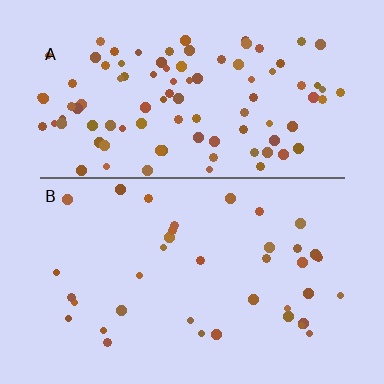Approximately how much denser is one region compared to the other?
Approximately 2.6× — region A over region B.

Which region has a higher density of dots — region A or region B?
A (the top).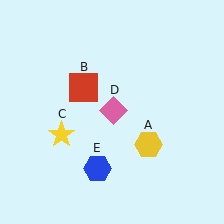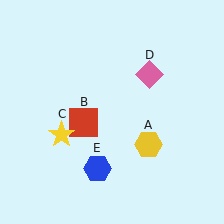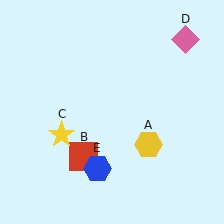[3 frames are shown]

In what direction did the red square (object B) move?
The red square (object B) moved down.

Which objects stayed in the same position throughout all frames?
Yellow hexagon (object A) and yellow star (object C) and blue hexagon (object E) remained stationary.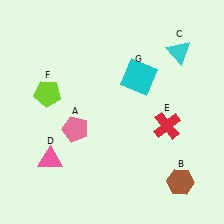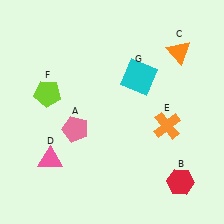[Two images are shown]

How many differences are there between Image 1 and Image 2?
There are 3 differences between the two images.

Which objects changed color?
B changed from brown to red. C changed from cyan to orange. E changed from red to orange.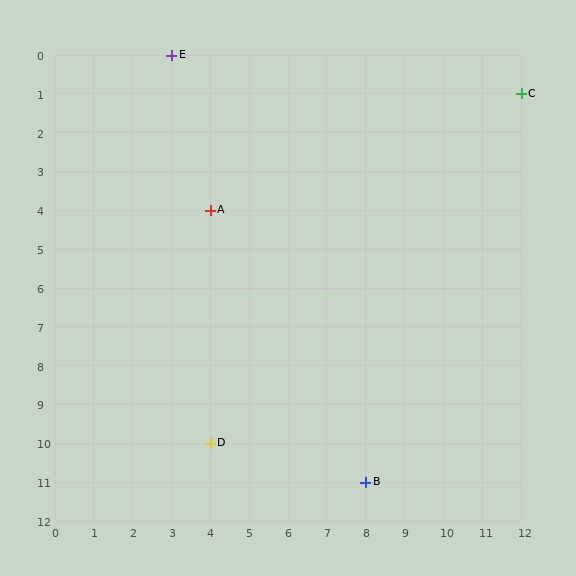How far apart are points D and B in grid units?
Points D and B are 4 columns and 1 row apart (about 4.1 grid units diagonally).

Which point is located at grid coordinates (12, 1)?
Point C is at (12, 1).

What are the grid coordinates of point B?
Point B is at grid coordinates (8, 11).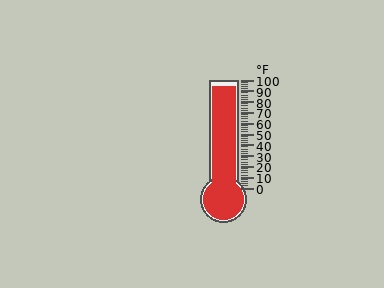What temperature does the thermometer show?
The thermometer shows approximately 94°F.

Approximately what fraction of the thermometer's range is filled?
The thermometer is filled to approximately 95% of its range.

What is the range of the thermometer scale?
The thermometer scale ranges from 0°F to 100°F.